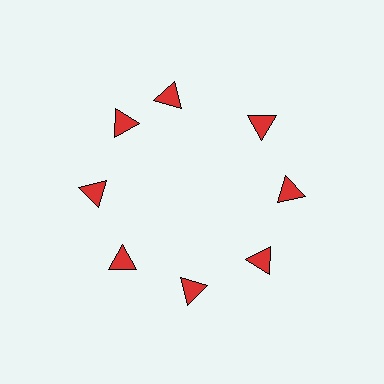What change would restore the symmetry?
The symmetry would be restored by rotating it back into even spacing with its neighbors so that all 8 triangles sit at equal angles and equal distance from the center.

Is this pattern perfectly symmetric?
No. The 8 red triangles are arranged in a ring, but one element near the 12 o'clock position is rotated out of alignment along the ring, breaking the 8-fold rotational symmetry.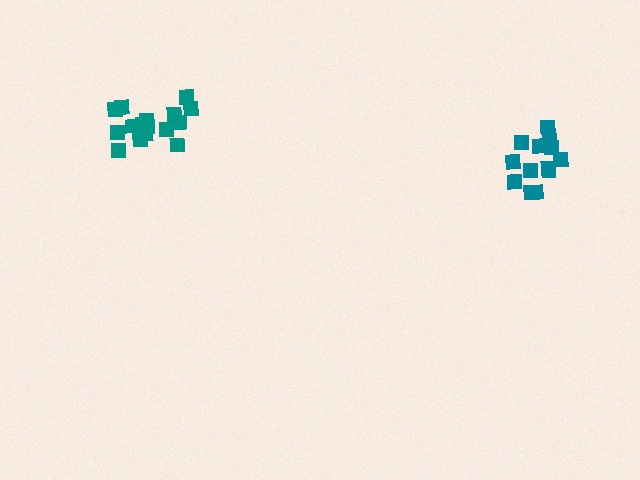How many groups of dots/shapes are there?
There are 2 groups.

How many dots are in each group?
Group 1: 13 dots, Group 2: 16 dots (29 total).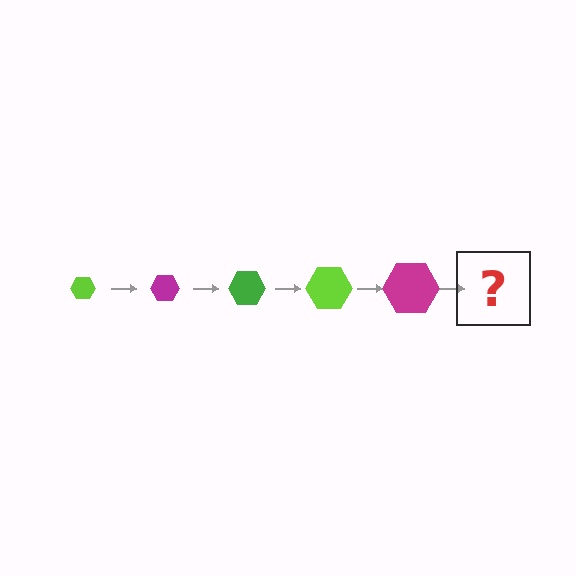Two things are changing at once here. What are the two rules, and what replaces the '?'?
The two rules are that the hexagon grows larger each step and the color cycles through lime, magenta, and green. The '?' should be a green hexagon, larger than the previous one.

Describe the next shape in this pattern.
It should be a green hexagon, larger than the previous one.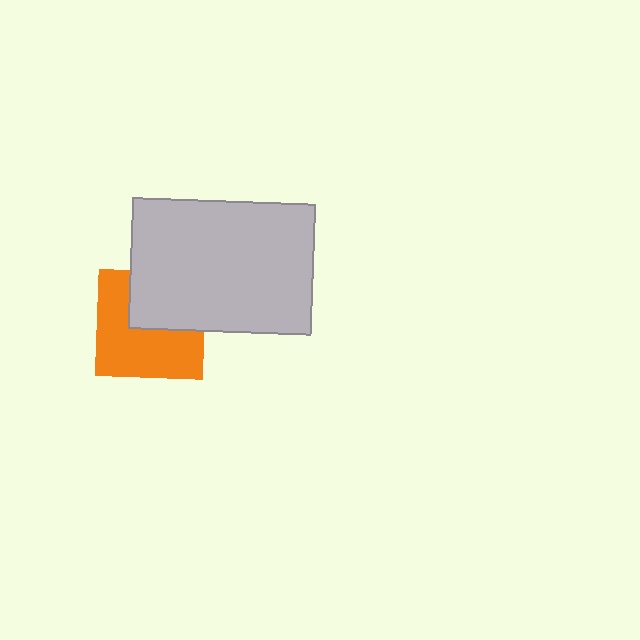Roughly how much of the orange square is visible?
About half of it is visible (roughly 60%).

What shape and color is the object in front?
The object in front is a light gray rectangle.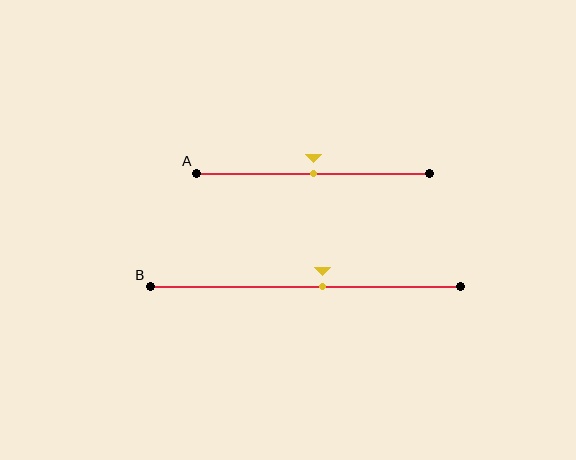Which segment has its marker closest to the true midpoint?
Segment A has its marker closest to the true midpoint.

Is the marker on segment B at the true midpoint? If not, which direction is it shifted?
No, the marker on segment B is shifted to the right by about 5% of the segment length.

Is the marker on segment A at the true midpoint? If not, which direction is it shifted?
Yes, the marker on segment A is at the true midpoint.